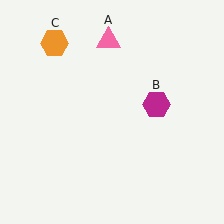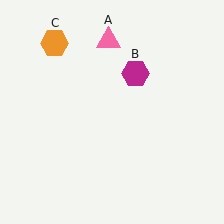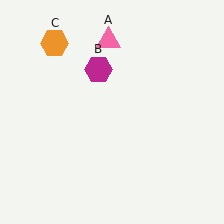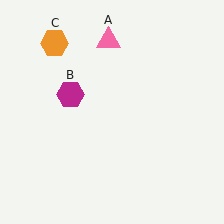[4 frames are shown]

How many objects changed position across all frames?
1 object changed position: magenta hexagon (object B).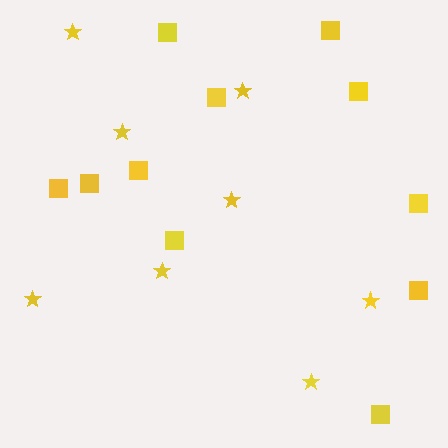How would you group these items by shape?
There are 2 groups: one group of stars (8) and one group of squares (11).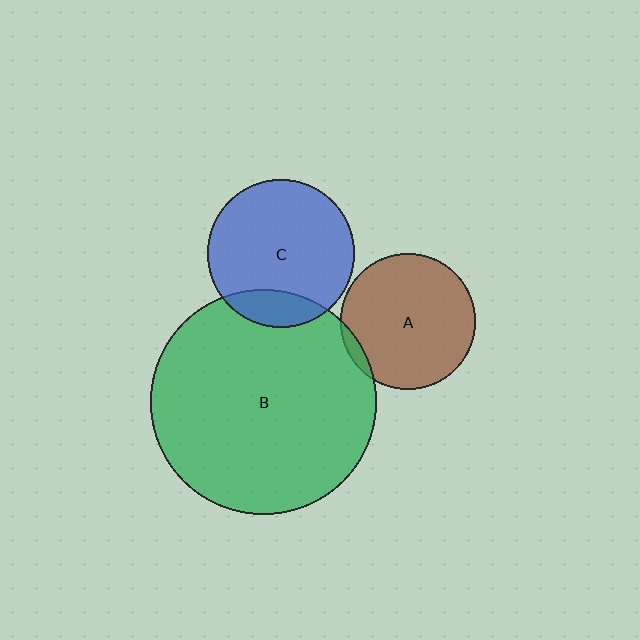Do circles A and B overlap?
Yes.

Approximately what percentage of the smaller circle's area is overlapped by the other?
Approximately 5%.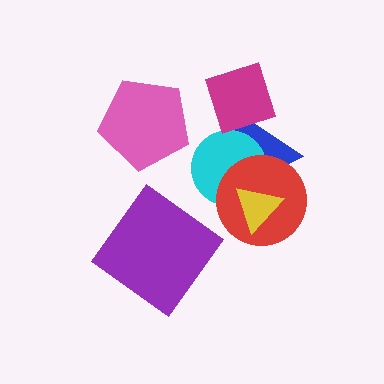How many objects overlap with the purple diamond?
0 objects overlap with the purple diamond.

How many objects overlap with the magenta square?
1 object overlaps with the magenta square.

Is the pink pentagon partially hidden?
No, no other shape covers it.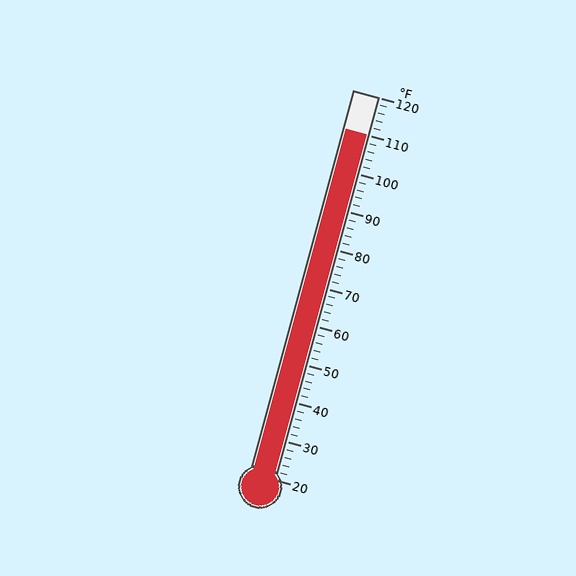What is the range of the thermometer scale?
The thermometer scale ranges from 20°F to 120°F.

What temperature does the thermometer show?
The thermometer shows approximately 110°F.